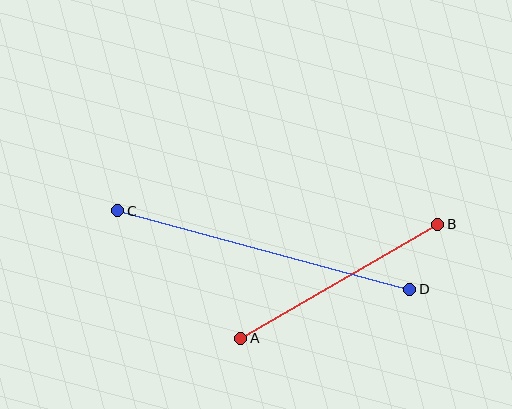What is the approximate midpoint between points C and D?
The midpoint is at approximately (264, 250) pixels.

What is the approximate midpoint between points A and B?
The midpoint is at approximately (339, 281) pixels.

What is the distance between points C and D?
The distance is approximately 303 pixels.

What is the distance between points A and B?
The distance is approximately 228 pixels.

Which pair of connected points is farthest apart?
Points C and D are farthest apart.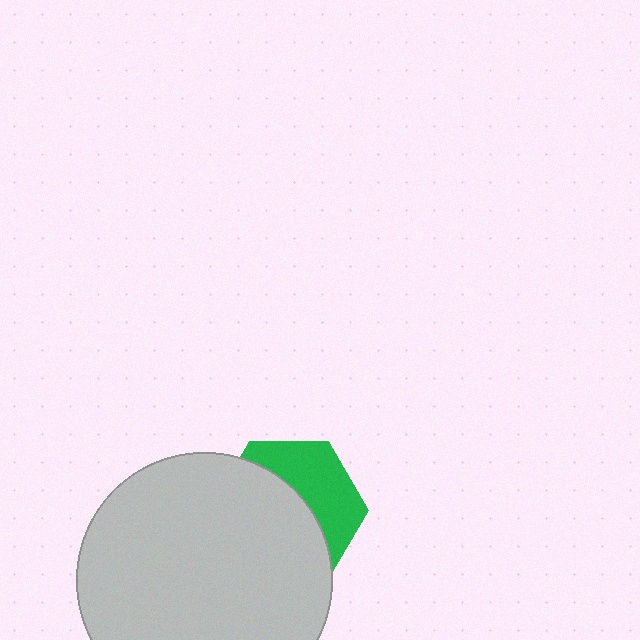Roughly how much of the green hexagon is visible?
A small part of it is visible (roughly 40%).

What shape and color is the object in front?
The object in front is a light gray circle.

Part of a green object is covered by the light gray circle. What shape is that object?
It is a hexagon.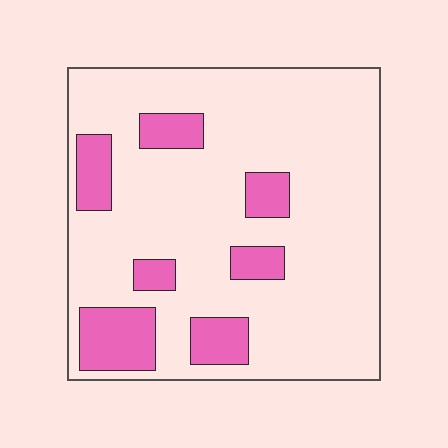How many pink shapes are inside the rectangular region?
7.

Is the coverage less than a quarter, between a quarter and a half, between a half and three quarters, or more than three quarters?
Less than a quarter.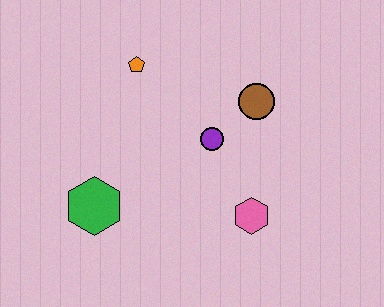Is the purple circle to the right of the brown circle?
No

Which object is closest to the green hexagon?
The purple circle is closest to the green hexagon.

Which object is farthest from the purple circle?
The green hexagon is farthest from the purple circle.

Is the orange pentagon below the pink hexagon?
No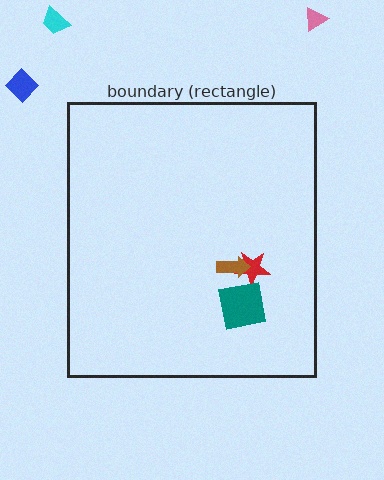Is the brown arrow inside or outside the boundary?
Inside.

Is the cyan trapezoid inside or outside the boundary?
Outside.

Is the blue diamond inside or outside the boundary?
Outside.